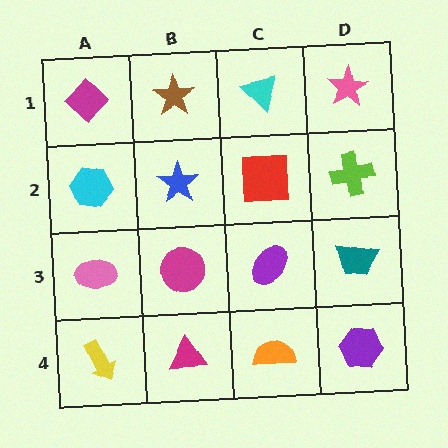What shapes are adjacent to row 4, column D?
A teal trapezoid (row 3, column D), an orange semicircle (row 4, column C).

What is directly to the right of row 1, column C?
A pink star.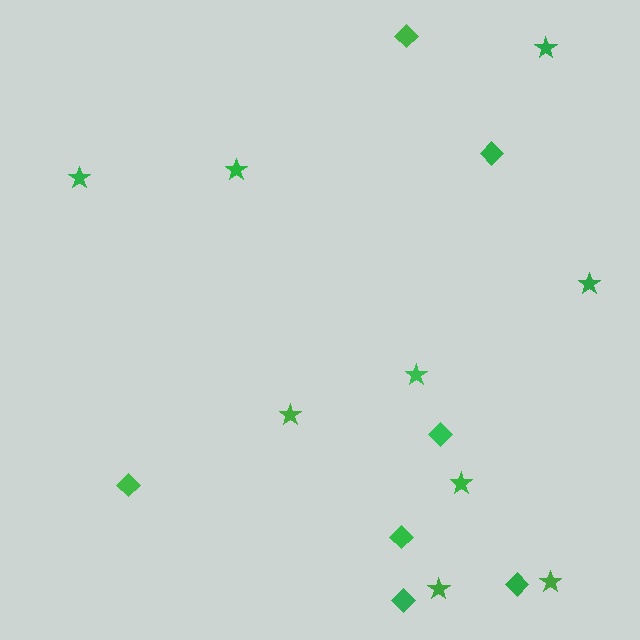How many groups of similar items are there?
There are 2 groups: one group of stars (9) and one group of diamonds (7).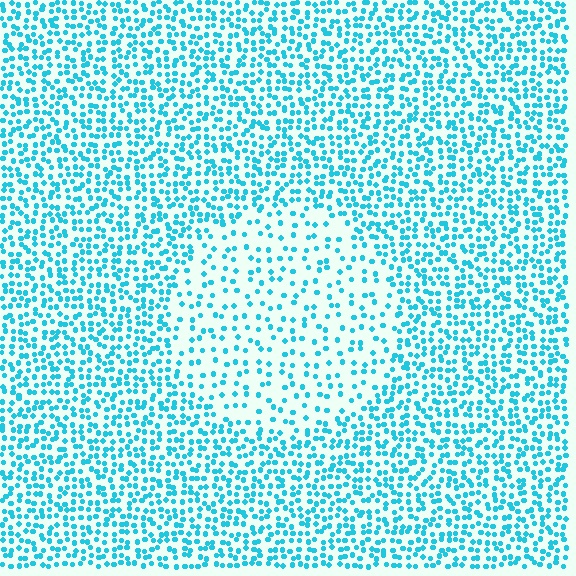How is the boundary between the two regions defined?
The boundary is defined by a change in element density (approximately 2.2x ratio). All elements are the same color, size, and shape.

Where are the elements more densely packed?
The elements are more densely packed outside the circle boundary.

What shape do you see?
I see a circle.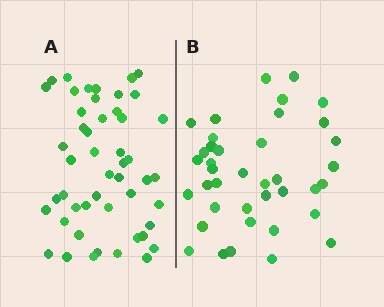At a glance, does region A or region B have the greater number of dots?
Region A (the left region) has more dots.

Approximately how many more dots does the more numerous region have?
Region A has roughly 10 or so more dots than region B.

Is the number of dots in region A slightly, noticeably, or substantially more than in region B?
Region A has noticeably more, but not dramatically so. The ratio is roughly 1.3 to 1.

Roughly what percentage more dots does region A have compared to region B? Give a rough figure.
About 25% more.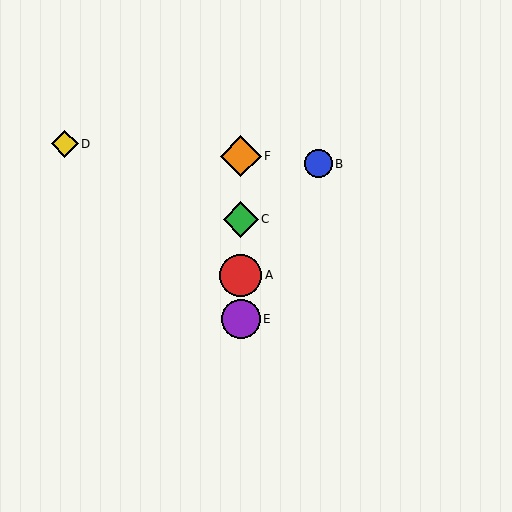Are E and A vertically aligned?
Yes, both are at x≈241.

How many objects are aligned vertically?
4 objects (A, C, E, F) are aligned vertically.